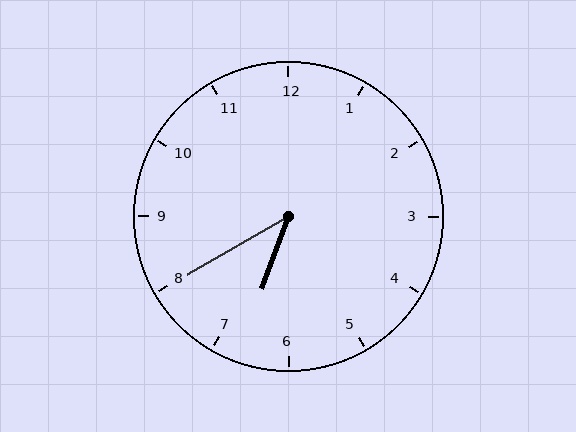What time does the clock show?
6:40.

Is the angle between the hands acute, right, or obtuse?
It is acute.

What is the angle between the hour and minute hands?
Approximately 40 degrees.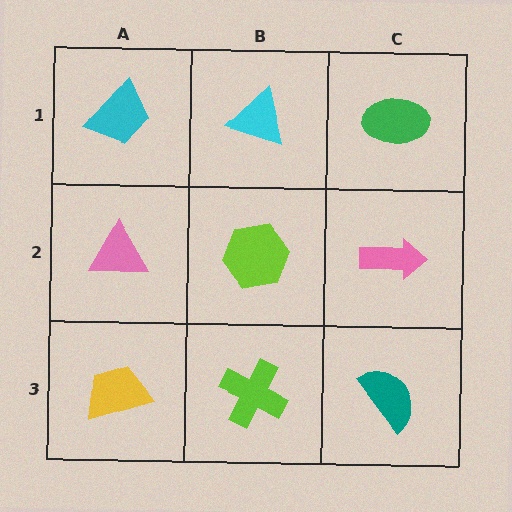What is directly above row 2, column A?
A cyan trapezoid.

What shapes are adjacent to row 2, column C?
A green ellipse (row 1, column C), a teal semicircle (row 3, column C), a lime hexagon (row 2, column B).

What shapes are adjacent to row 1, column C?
A pink arrow (row 2, column C), a cyan triangle (row 1, column B).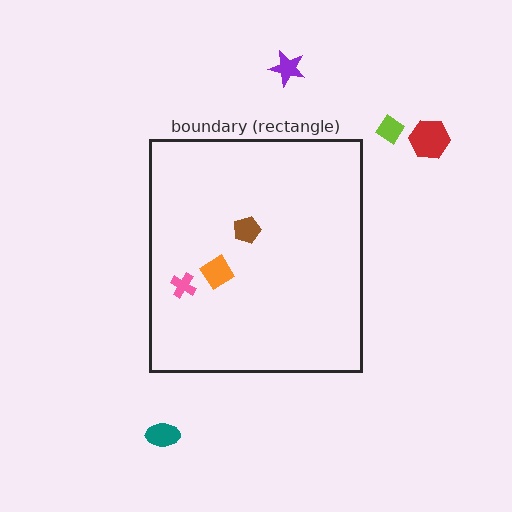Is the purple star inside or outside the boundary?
Outside.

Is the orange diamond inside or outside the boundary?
Inside.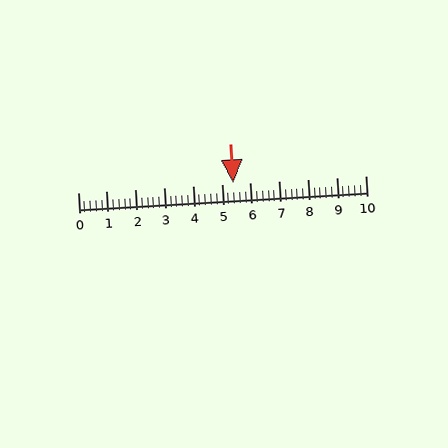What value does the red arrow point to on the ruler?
The red arrow points to approximately 5.4.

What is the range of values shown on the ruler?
The ruler shows values from 0 to 10.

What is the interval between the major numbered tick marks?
The major tick marks are spaced 1 units apart.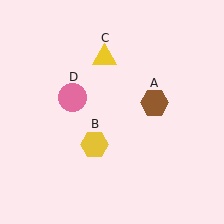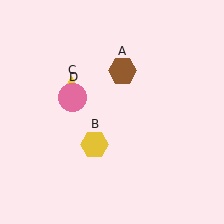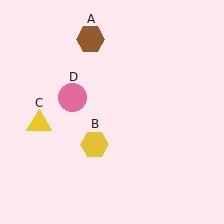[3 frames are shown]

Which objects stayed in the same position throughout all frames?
Yellow hexagon (object B) and pink circle (object D) remained stationary.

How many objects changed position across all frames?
2 objects changed position: brown hexagon (object A), yellow triangle (object C).